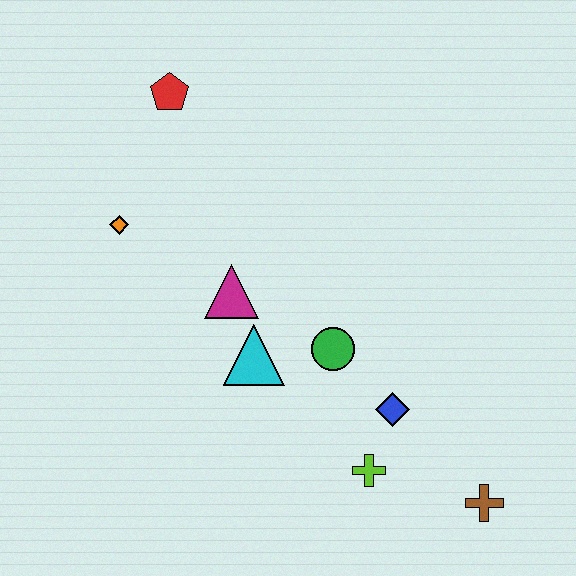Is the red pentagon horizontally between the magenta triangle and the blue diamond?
No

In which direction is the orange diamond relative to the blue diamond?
The orange diamond is to the left of the blue diamond.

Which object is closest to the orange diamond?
The magenta triangle is closest to the orange diamond.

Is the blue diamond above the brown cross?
Yes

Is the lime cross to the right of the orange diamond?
Yes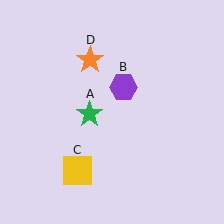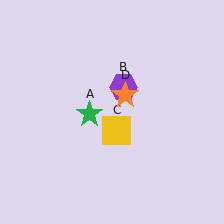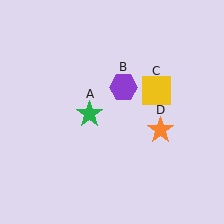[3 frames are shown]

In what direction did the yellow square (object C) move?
The yellow square (object C) moved up and to the right.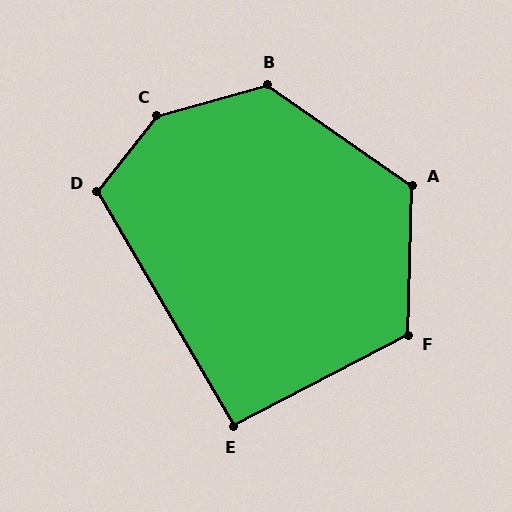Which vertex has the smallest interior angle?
E, at approximately 93 degrees.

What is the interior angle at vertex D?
Approximately 111 degrees (obtuse).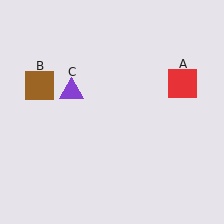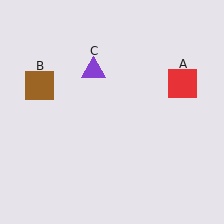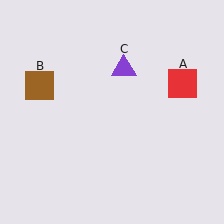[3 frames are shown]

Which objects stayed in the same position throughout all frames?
Red square (object A) and brown square (object B) remained stationary.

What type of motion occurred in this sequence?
The purple triangle (object C) rotated clockwise around the center of the scene.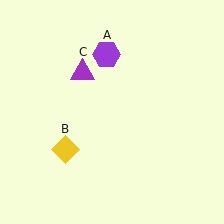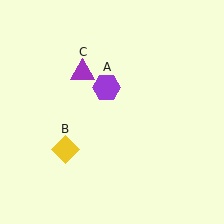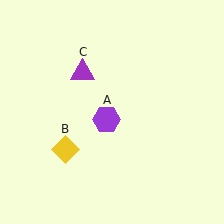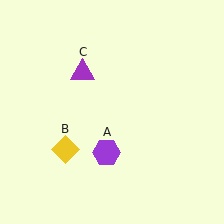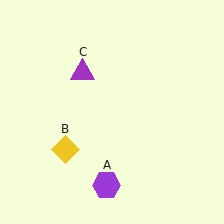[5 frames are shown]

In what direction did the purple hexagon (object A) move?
The purple hexagon (object A) moved down.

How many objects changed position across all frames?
1 object changed position: purple hexagon (object A).